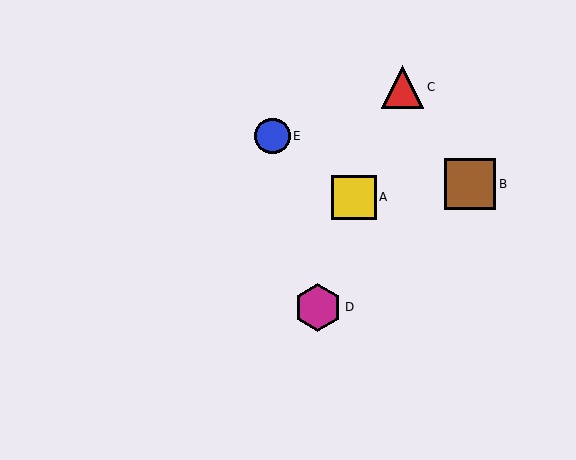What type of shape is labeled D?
Shape D is a magenta hexagon.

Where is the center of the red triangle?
The center of the red triangle is at (403, 87).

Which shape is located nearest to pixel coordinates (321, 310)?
The magenta hexagon (labeled D) at (318, 307) is nearest to that location.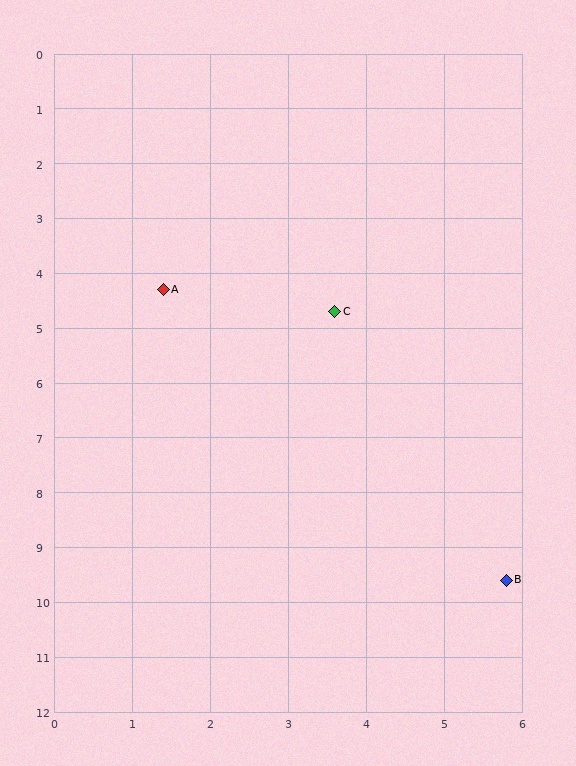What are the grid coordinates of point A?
Point A is at approximately (1.4, 4.3).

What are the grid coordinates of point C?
Point C is at approximately (3.6, 4.7).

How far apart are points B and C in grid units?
Points B and C are about 5.4 grid units apart.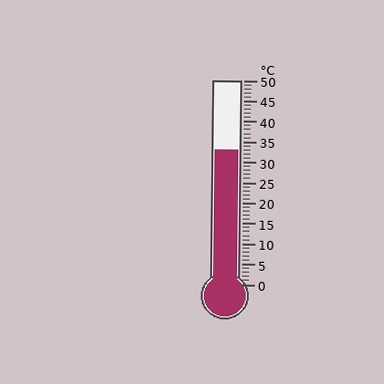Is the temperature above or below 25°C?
The temperature is above 25°C.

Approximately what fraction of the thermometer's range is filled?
The thermometer is filled to approximately 65% of its range.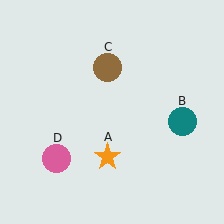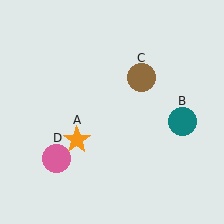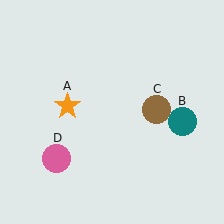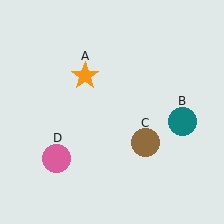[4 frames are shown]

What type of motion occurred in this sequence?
The orange star (object A), brown circle (object C) rotated clockwise around the center of the scene.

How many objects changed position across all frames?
2 objects changed position: orange star (object A), brown circle (object C).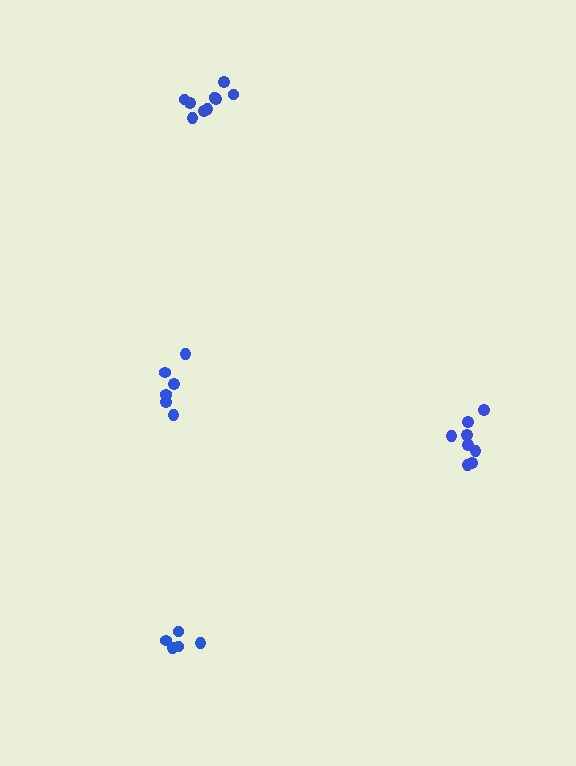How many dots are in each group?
Group 1: 10 dots, Group 2: 6 dots, Group 3: 8 dots, Group 4: 5 dots (29 total).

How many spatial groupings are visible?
There are 4 spatial groupings.